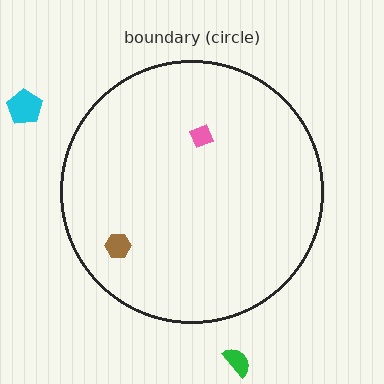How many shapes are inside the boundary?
2 inside, 2 outside.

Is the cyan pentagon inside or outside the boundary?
Outside.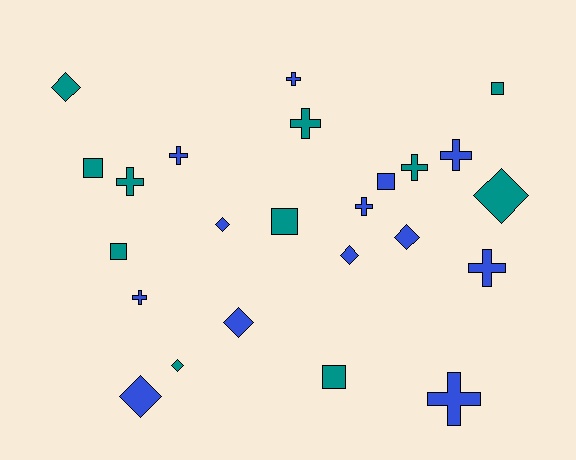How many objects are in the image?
There are 24 objects.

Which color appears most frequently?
Blue, with 13 objects.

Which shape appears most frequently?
Cross, with 10 objects.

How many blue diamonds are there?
There are 5 blue diamonds.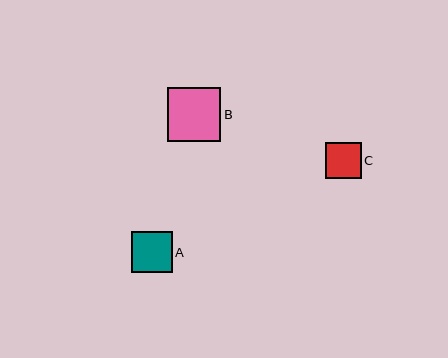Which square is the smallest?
Square C is the smallest with a size of approximately 36 pixels.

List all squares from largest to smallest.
From largest to smallest: B, A, C.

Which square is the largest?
Square B is the largest with a size of approximately 54 pixels.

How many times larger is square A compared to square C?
Square A is approximately 1.1 times the size of square C.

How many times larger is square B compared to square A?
Square B is approximately 1.3 times the size of square A.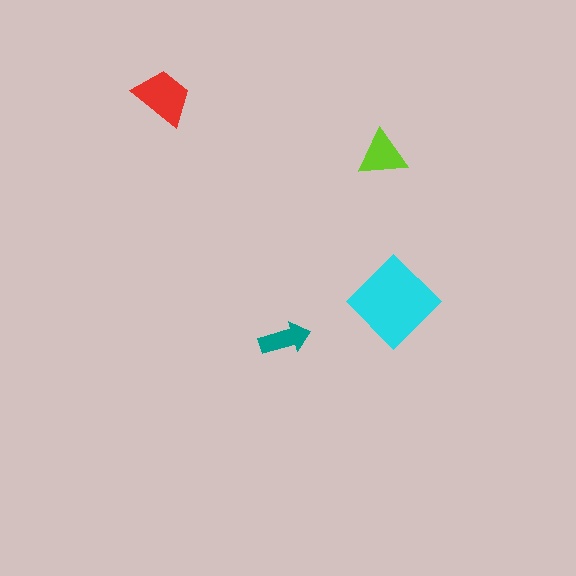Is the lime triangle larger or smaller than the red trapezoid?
Smaller.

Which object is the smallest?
The teal arrow.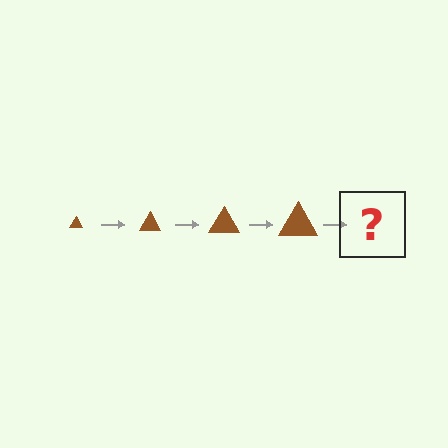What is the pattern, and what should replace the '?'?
The pattern is that the triangle gets progressively larger each step. The '?' should be a brown triangle, larger than the previous one.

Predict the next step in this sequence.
The next step is a brown triangle, larger than the previous one.